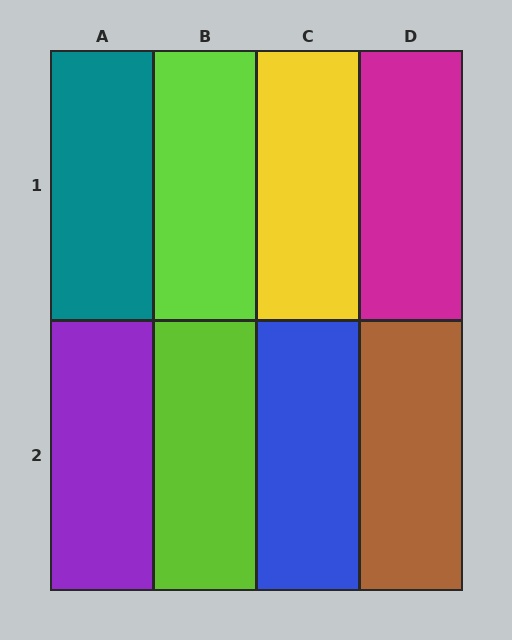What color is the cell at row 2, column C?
Blue.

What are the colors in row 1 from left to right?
Teal, lime, yellow, magenta.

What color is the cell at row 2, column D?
Brown.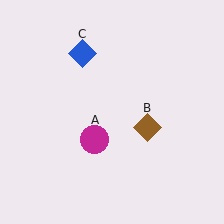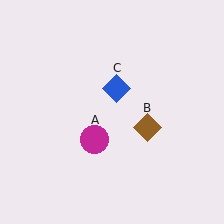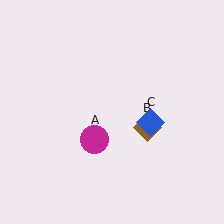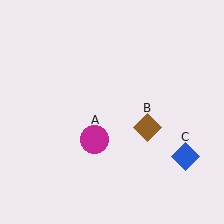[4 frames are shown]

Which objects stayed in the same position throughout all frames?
Magenta circle (object A) and brown diamond (object B) remained stationary.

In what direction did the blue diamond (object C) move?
The blue diamond (object C) moved down and to the right.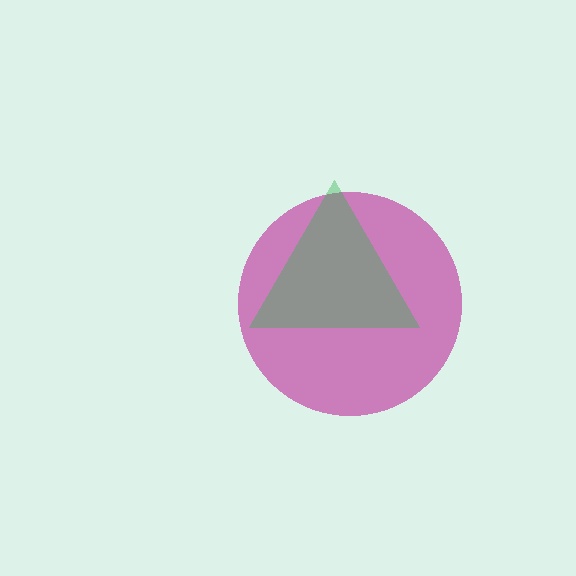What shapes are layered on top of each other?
The layered shapes are: a magenta circle, a green triangle.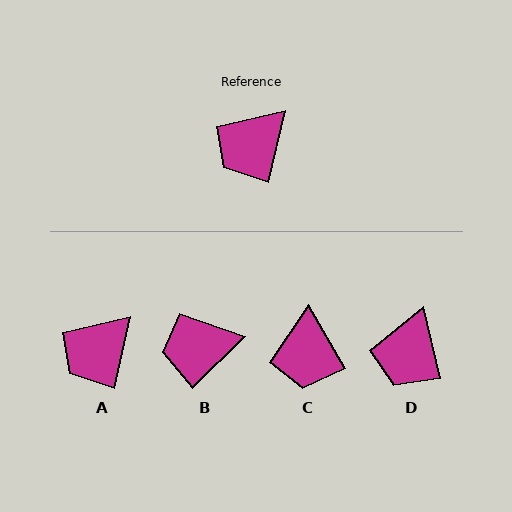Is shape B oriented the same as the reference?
No, it is off by about 32 degrees.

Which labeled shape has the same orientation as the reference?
A.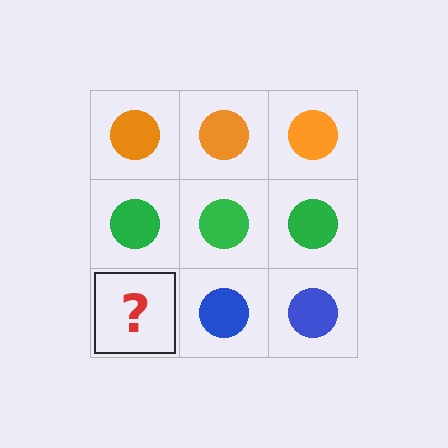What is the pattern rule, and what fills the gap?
The rule is that each row has a consistent color. The gap should be filled with a blue circle.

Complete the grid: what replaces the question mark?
The question mark should be replaced with a blue circle.